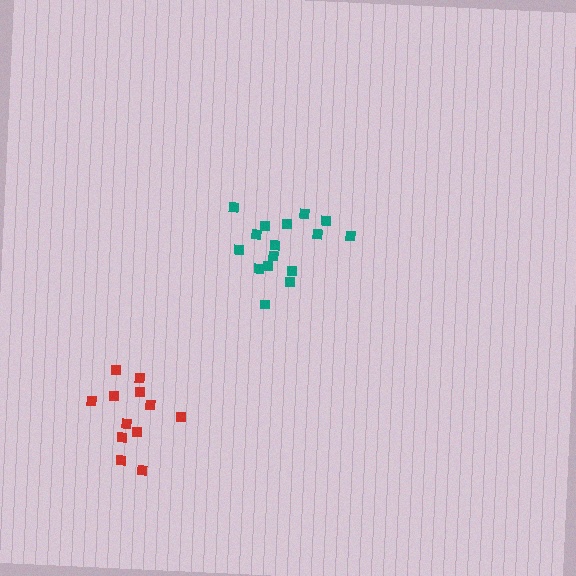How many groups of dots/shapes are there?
There are 2 groups.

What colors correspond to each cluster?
The clusters are colored: teal, red.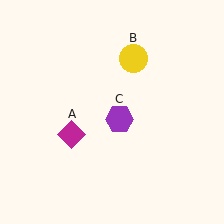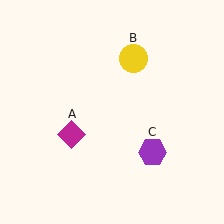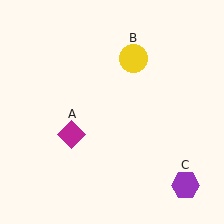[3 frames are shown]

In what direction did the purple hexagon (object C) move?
The purple hexagon (object C) moved down and to the right.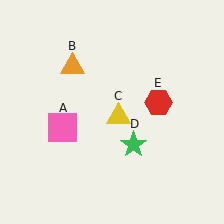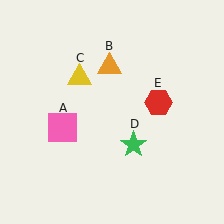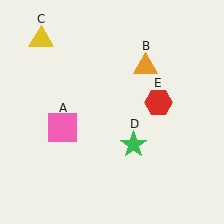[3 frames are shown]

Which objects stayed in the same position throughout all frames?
Pink square (object A) and green star (object D) and red hexagon (object E) remained stationary.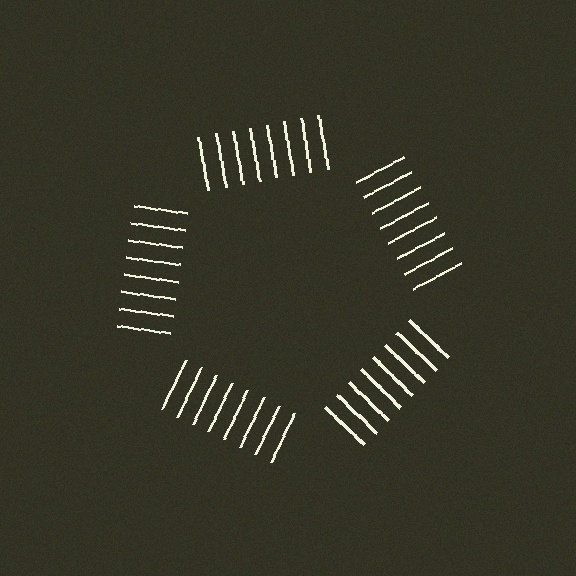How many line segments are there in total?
40 — 8 along each of the 5 edges.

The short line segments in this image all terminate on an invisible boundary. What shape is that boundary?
An illusory pentagon — the line segments terminate on its edges but no continuous stroke is drawn.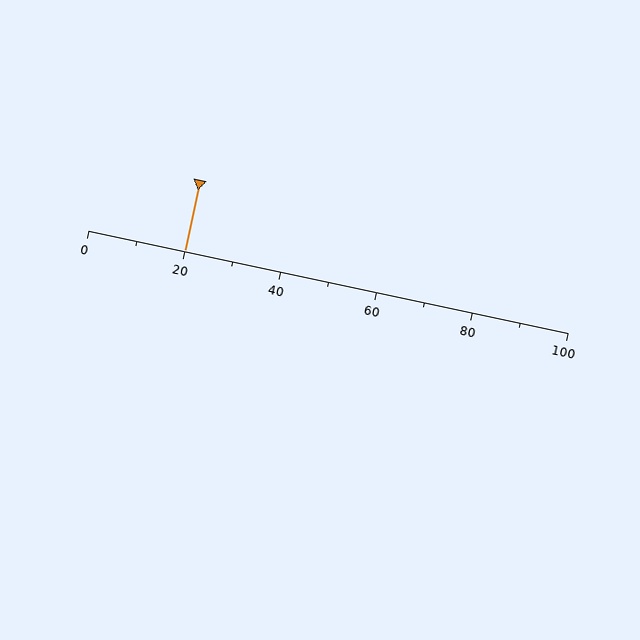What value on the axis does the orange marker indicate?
The marker indicates approximately 20.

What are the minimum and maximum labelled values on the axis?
The axis runs from 0 to 100.